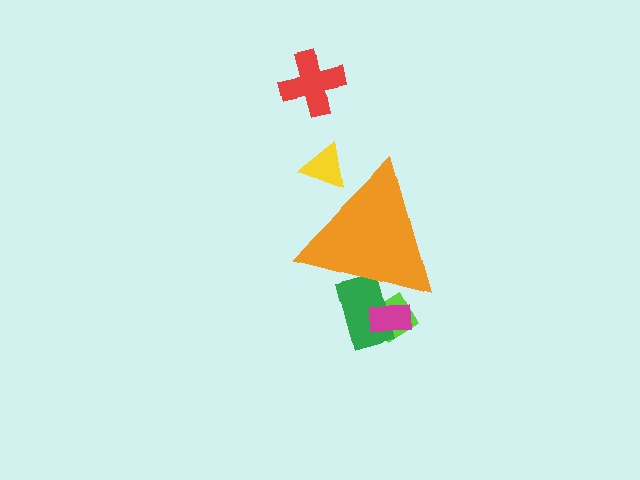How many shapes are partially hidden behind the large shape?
4 shapes are partially hidden.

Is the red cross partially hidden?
No, the red cross is fully visible.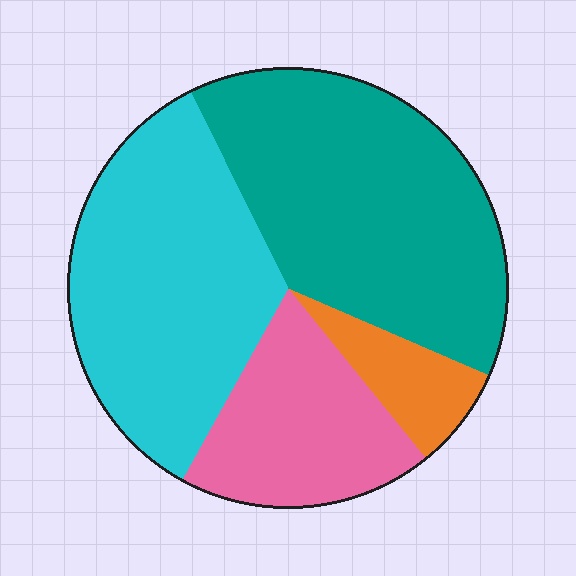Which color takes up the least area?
Orange, at roughly 10%.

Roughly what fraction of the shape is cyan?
Cyan covers about 35% of the shape.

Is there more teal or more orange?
Teal.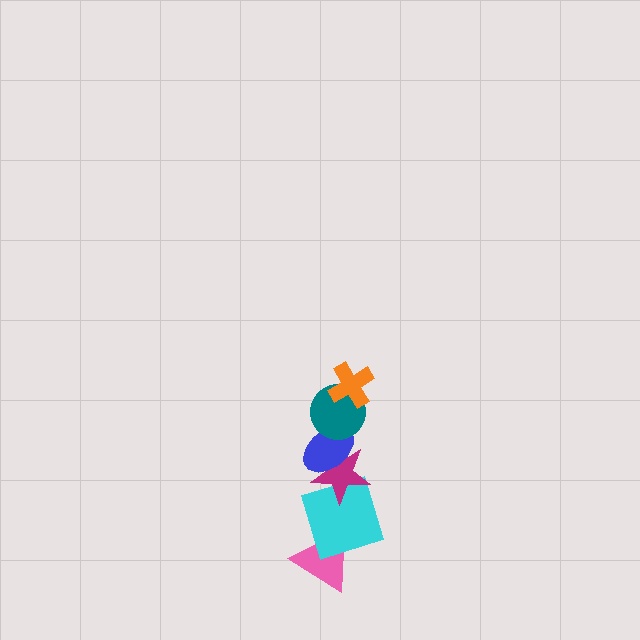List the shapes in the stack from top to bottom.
From top to bottom: the orange cross, the teal circle, the blue ellipse, the magenta star, the cyan square, the pink triangle.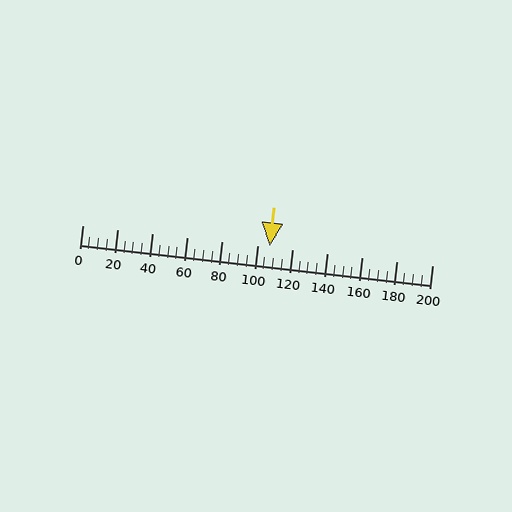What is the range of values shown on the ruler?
The ruler shows values from 0 to 200.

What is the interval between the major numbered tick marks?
The major tick marks are spaced 20 units apart.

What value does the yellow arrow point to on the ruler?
The yellow arrow points to approximately 107.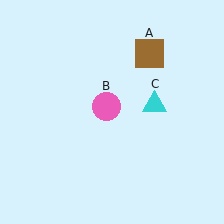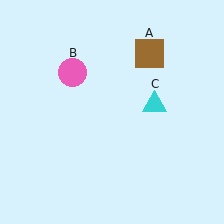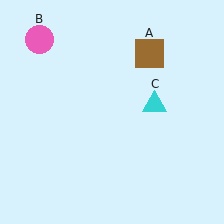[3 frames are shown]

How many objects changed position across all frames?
1 object changed position: pink circle (object B).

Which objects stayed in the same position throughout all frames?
Brown square (object A) and cyan triangle (object C) remained stationary.